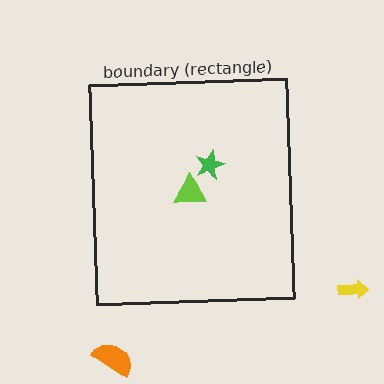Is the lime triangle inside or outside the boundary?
Inside.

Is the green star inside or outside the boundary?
Inside.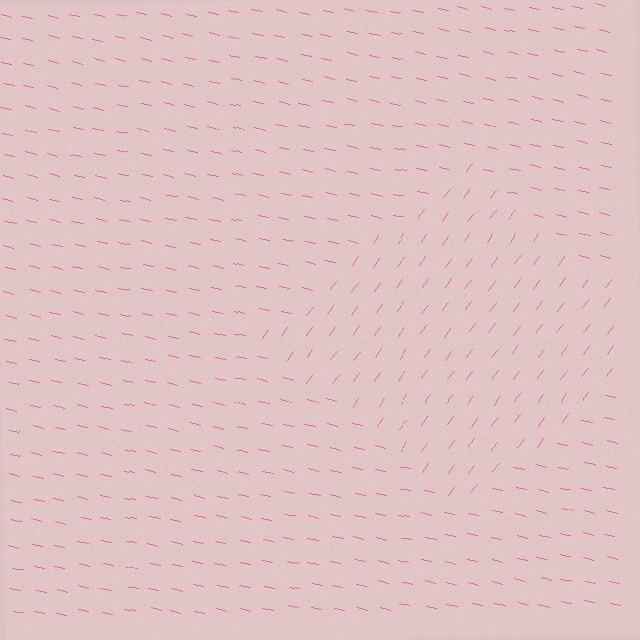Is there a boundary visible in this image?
Yes, there is a texture boundary formed by a change in line orientation.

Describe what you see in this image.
The image is filled with small pink line segments. A diamond region in the image has lines oriented differently from the surrounding lines, creating a visible texture boundary.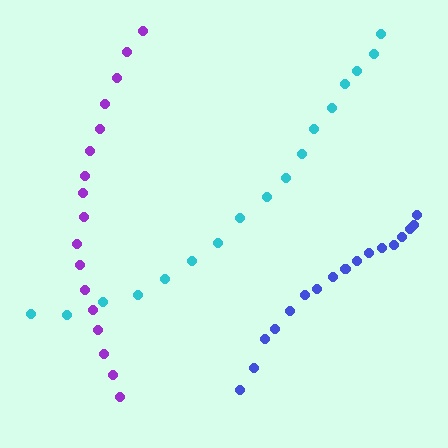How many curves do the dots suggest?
There are 3 distinct paths.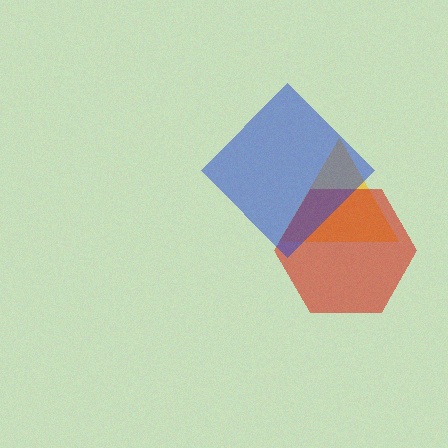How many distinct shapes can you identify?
There are 3 distinct shapes: a yellow triangle, a red hexagon, a blue diamond.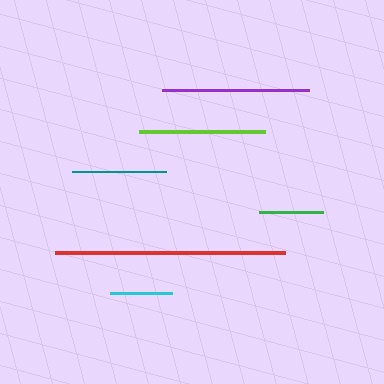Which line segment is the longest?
The red line is the longest at approximately 230 pixels.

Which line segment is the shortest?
The cyan line is the shortest at approximately 62 pixels.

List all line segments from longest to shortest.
From longest to shortest: red, purple, lime, teal, green, cyan.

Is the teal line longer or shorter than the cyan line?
The teal line is longer than the cyan line.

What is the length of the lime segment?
The lime segment is approximately 126 pixels long.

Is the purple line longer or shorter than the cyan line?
The purple line is longer than the cyan line.